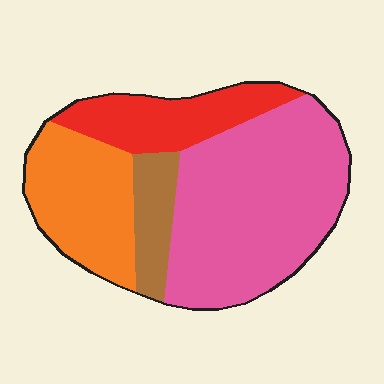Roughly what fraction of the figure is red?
Red takes up about one sixth (1/6) of the figure.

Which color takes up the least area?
Brown, at roughly 10%.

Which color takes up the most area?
Pink, at roughly 50%.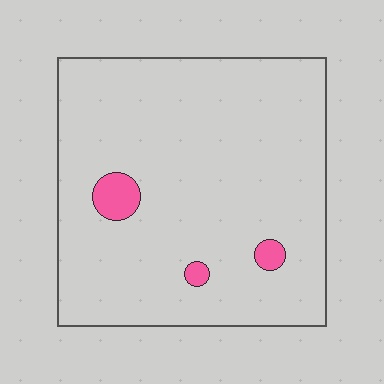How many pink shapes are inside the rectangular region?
3.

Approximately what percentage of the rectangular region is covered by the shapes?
Approximately 5%.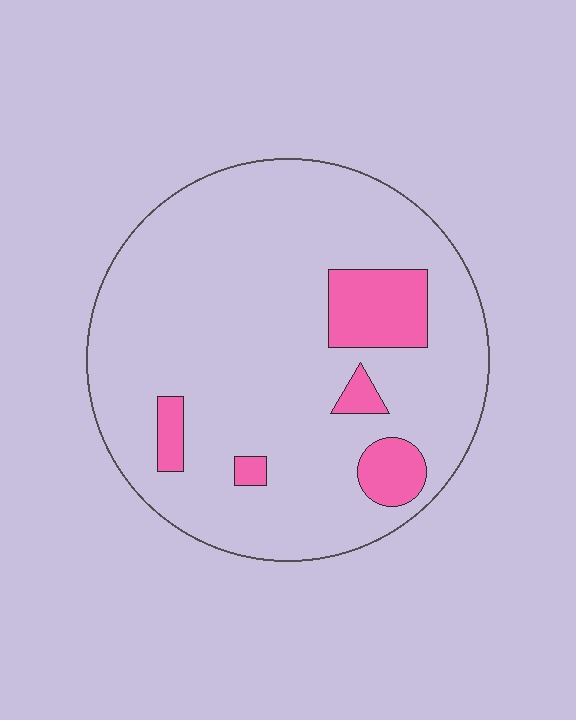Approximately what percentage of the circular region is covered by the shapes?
Approximately 15%.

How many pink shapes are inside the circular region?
5.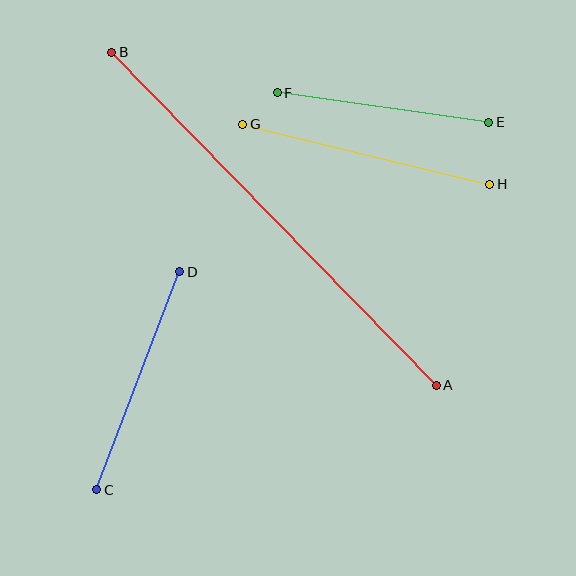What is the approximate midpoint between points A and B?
The midpoint is at approximately (274, 219) pixels.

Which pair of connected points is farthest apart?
Points A and B are farthest apart.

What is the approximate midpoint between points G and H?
The midpoint is at approximately (366, 154) pixels.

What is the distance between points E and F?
The distance is approximately 214 pixels.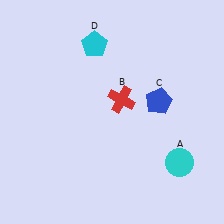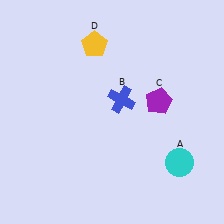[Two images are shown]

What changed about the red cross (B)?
In Image 1, B is red. In Image 2, it changed to blue.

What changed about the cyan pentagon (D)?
In Image 1, D is cyan. In Image 2, it changed to yellow.